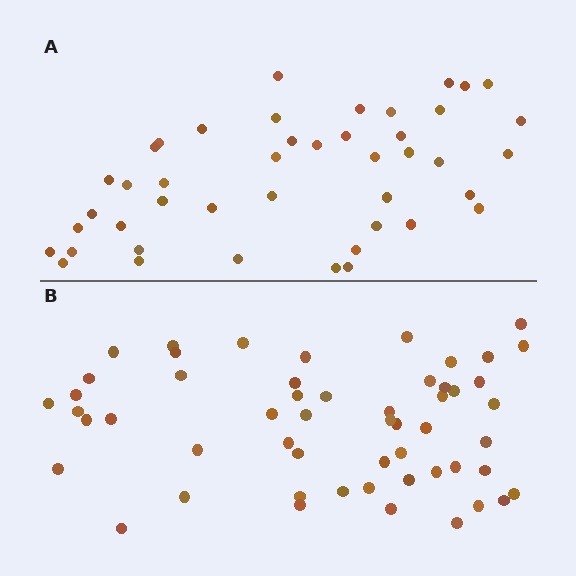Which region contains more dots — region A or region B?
Region B (the bottom region) has more dots.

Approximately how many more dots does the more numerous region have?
Region B has roughly 10 or so more dots than region A.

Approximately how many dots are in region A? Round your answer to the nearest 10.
About 40 dots. (The exact count is 44, which rounds to 40.)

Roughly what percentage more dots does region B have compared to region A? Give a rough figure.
About 25% more.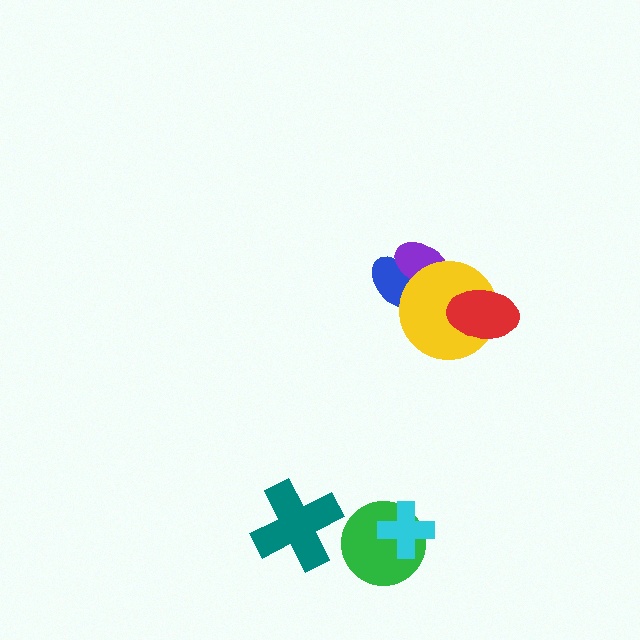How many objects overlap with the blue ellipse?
2 objects overlap with the blue ellipse.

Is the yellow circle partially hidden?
Yes, it is partially covered by another shape.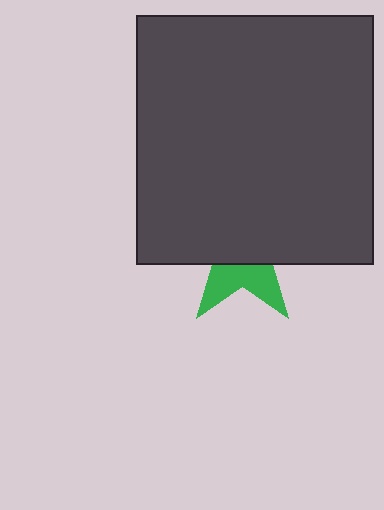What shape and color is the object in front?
The object in front is a dark gray rectangle.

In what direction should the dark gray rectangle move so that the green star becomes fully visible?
The dark gray rectangle should move up. That is the shortest direction to clear the overlap and leave the green star fully visible.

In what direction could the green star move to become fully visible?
The green star could move down. That would shift it out from behind the dark gray rectangle entirely.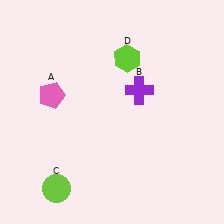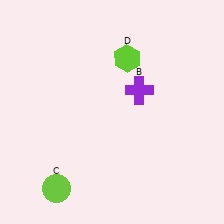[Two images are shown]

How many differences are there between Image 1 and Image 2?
There is 1 difference between the two images.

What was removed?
The pink pentagon (A) was removed in Image 2.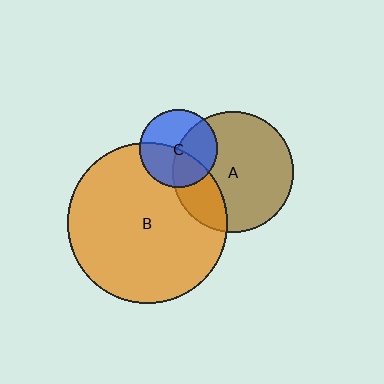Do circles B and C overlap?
Yes.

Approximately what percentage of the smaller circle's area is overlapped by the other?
Approximately 45%.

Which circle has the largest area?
Circle B (orange).